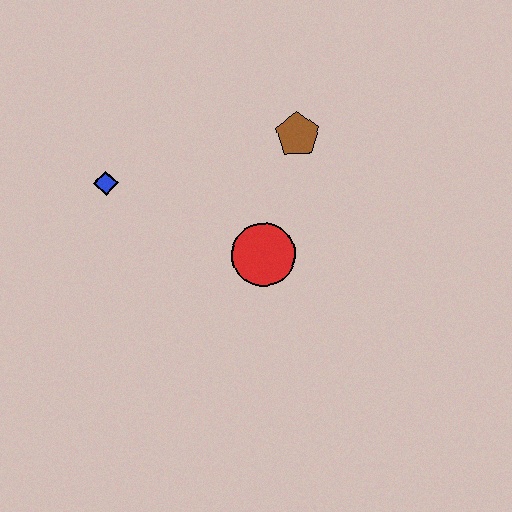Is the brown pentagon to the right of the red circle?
Yes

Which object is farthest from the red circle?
The blue diamond is farthest from the red circle.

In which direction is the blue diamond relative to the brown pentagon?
The blue diamond is to the left of the brown pentagon.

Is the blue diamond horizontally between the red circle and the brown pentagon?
No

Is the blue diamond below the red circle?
No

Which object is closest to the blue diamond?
The red circle is closest to the blue diamond.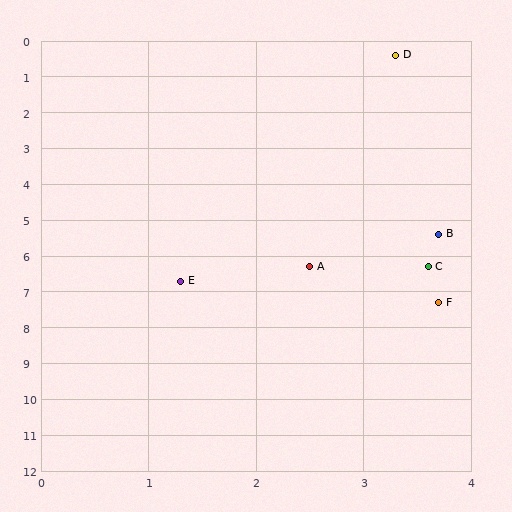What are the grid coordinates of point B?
Point B is at approximately (3.7, 5.4).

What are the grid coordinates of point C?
Point C is at approximately (3.6, 6.3).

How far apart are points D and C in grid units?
Points D and C are about 5.9 grid units apart.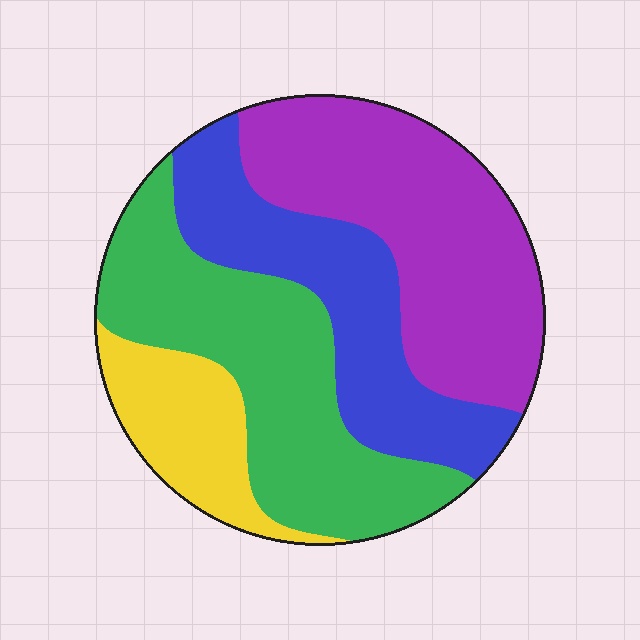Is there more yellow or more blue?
Blue.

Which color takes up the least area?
Yellow, at roughly 15%.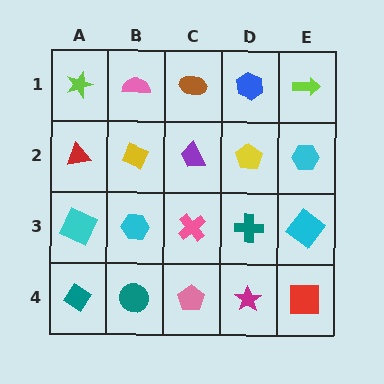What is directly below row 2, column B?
A cyan hexagon.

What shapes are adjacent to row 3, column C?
A purple trapezoid (row 2, column C), a pink pentagon (row 4, column C), a cyan hexagon (row 3, column B), a teal cross (row 3, column D).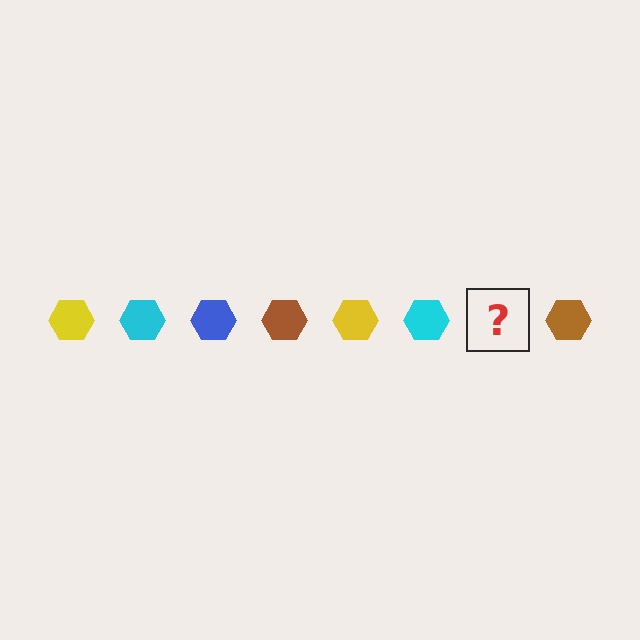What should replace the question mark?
The question mark should be replaced with a blue hexagon.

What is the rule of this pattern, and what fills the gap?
The rule is that the pattern cycles through yellow, cyan, blue, brown hexagons. The gap should be filled with a blue hexagon.